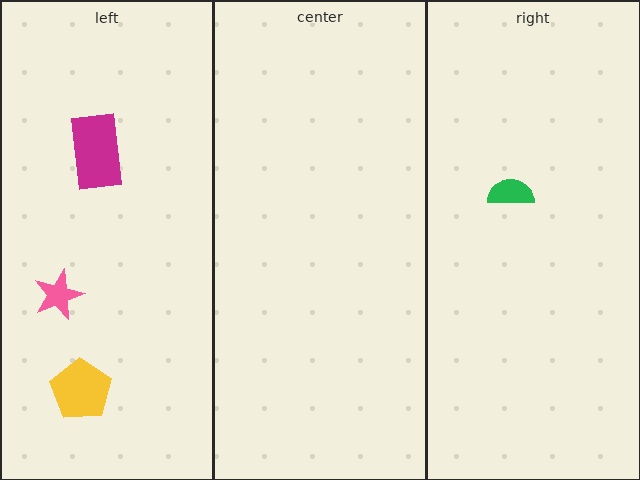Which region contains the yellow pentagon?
The left region.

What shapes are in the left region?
The magenta rectangle, the pink star, the yellow pentagon.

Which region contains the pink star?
The left region.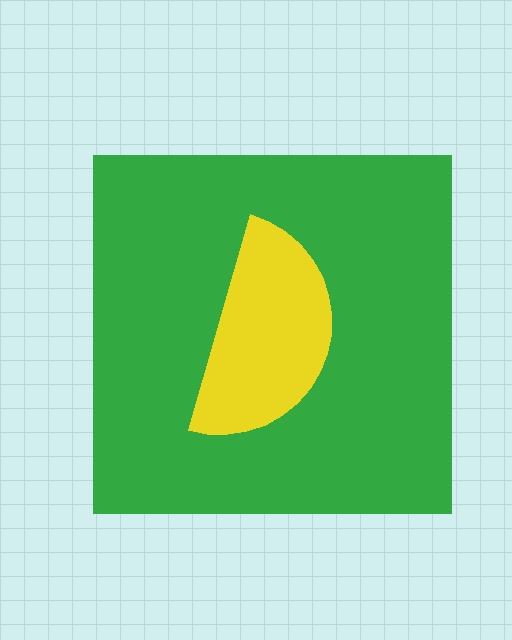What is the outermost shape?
The green square.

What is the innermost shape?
The yellow semicircle.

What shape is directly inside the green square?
The yellow semicircle.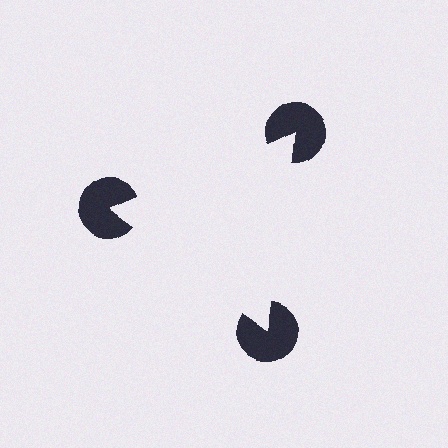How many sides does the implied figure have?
3 sides.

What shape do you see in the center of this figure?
An illusory triangle — its edges are inferred from the aligned wedge cuts in the pac-man discs, not physically drawn.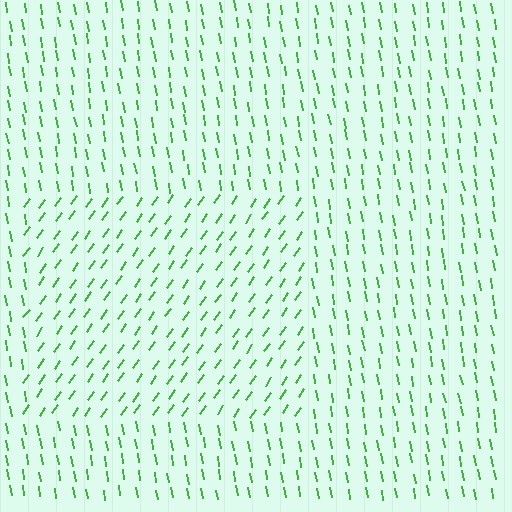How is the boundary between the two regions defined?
The boundary is defined purely by a change in line orientation (approximately 45 degrees difference). All lines are the same color and thickness.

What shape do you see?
I see a rectangle.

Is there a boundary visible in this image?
Yes, there is a texture boundary formed by a change in line orientation.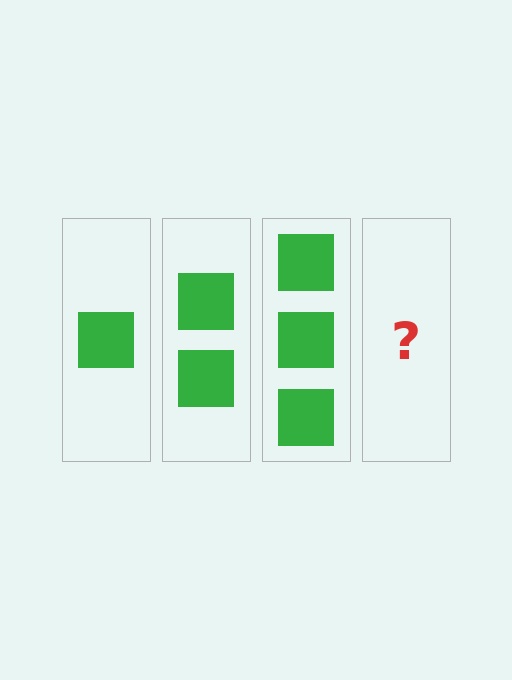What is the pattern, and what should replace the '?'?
The pattern is that each step adds one more square. The '?' should be 4 squares.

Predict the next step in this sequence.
The next step is 4 squares.